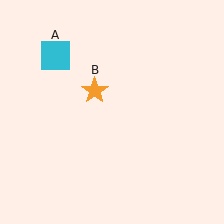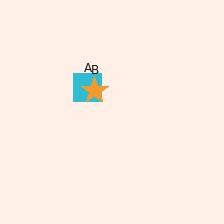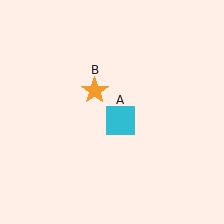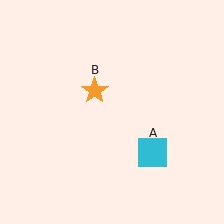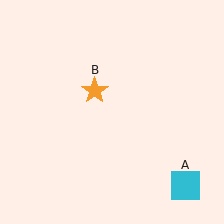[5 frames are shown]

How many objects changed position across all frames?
1 object changed position: cyan square (object A).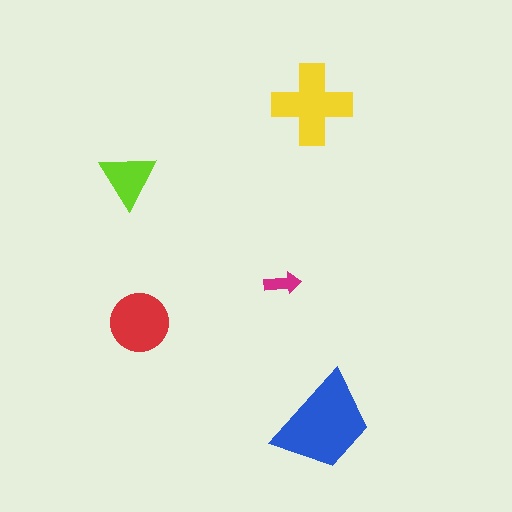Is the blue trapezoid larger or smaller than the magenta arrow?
Larger.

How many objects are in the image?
There are 5 objects in the image.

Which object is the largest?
The blue trapezoid.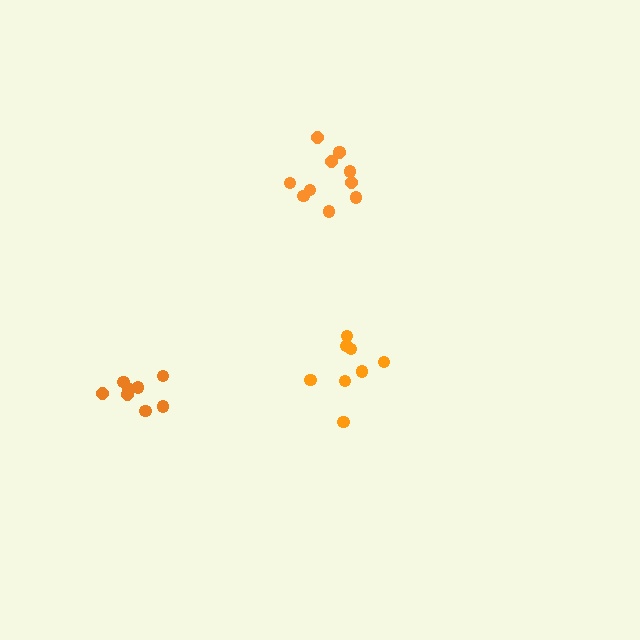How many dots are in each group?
Group 1: 11 dots, Group 2: 8 dots, Group 3: 8 dots (27 total).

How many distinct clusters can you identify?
There are 3 distinct clusters.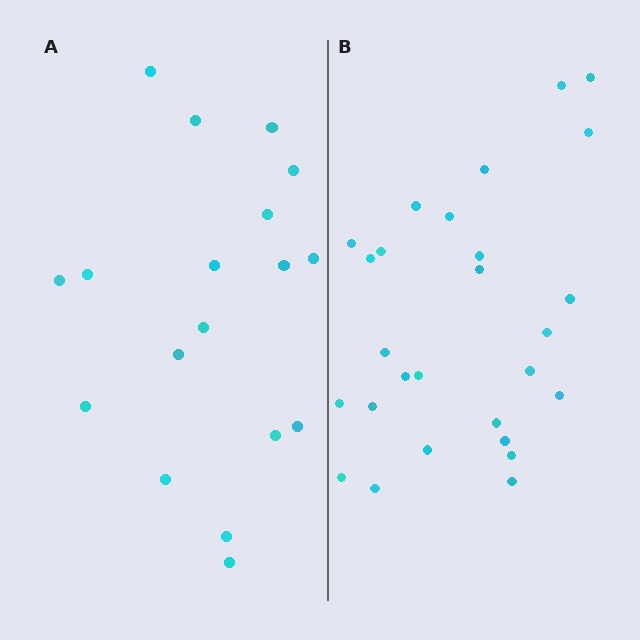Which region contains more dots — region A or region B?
Region B (the right region) has more dots.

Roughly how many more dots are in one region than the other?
Region B has roughly 8 or so more dots than region A.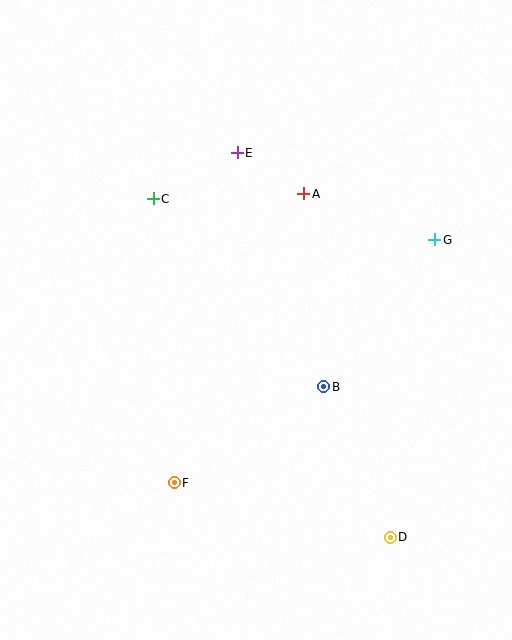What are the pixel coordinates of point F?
Point F is at (174, 483).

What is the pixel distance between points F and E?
The distance between F and E is 336 pixels.